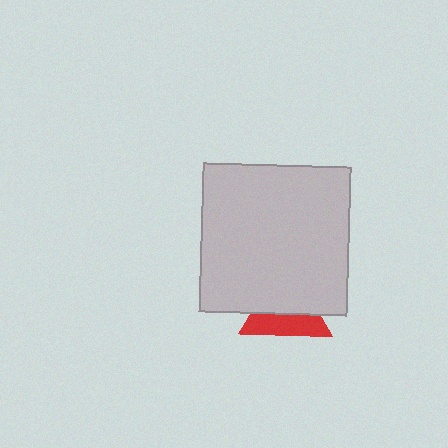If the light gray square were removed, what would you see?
You would see the complete red triangle.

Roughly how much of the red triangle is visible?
A small part of it is visible (roughly 43%).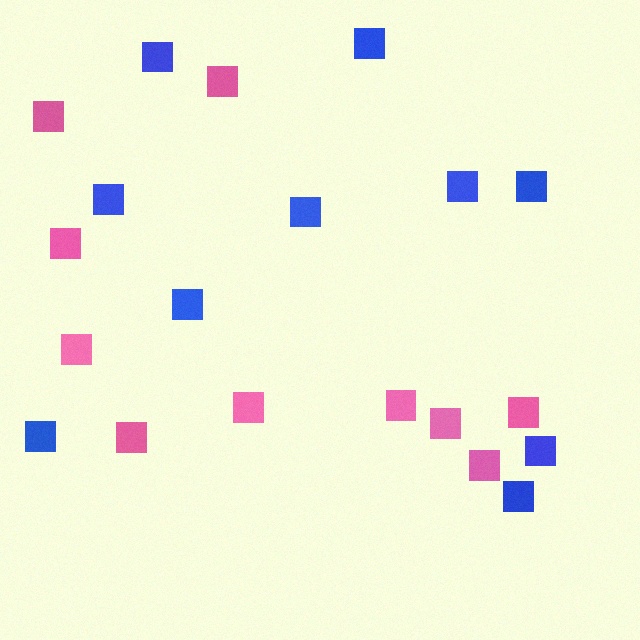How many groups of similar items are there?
There are 2 groups: one group of blue squares (10) and one group of pink squares (10).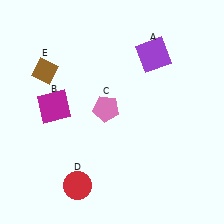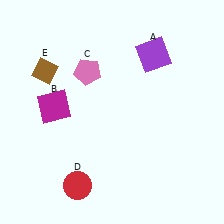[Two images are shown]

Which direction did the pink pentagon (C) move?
The pink pentagon (C) moved up.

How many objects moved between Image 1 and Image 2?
1 object moved between the two images.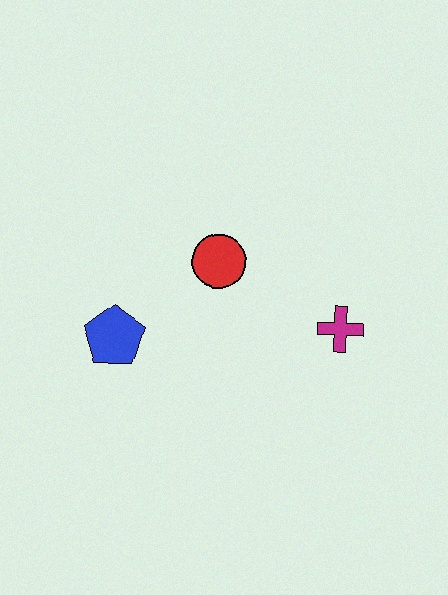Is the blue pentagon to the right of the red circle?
No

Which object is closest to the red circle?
The blue pentagon is closest to the red circle.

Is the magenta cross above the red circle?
No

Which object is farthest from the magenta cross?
The blue pentagon is farthest from the magenta cross.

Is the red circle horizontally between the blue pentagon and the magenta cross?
Yes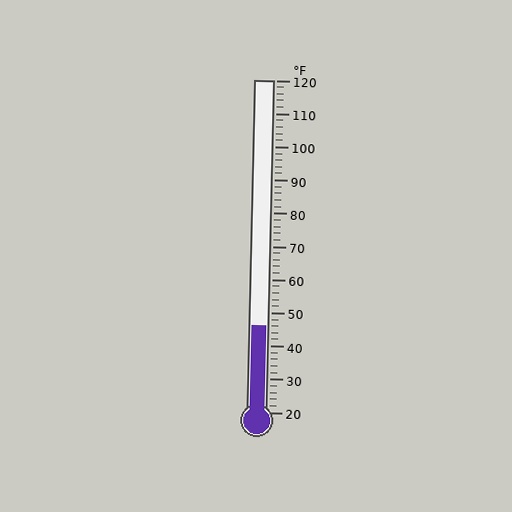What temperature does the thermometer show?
The thermometer shows approximately 46°F.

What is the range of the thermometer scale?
The thermometer scale ranges from 20°F to 120°F.